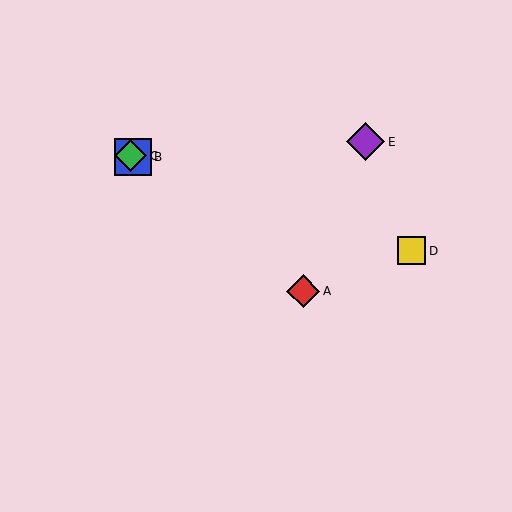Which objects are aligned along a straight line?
Objects A, B, C are aligned along a straight line.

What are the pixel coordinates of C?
Object C is at (131, 156).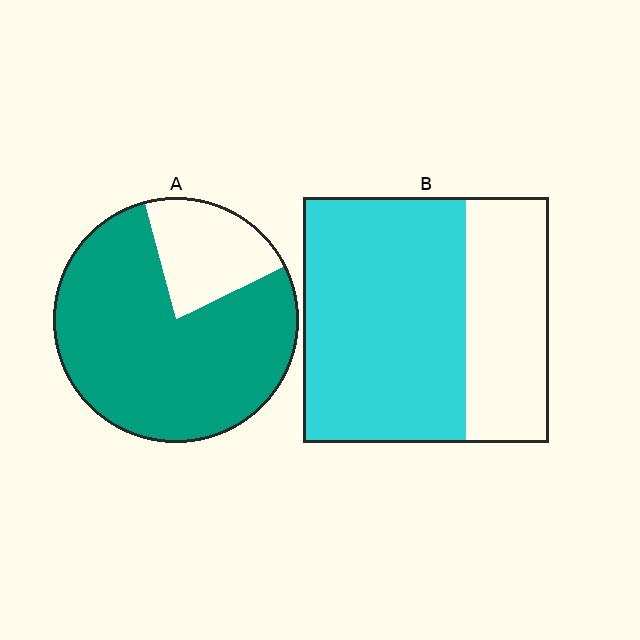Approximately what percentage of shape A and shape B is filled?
A is approximately 80% and B is approximately 65%.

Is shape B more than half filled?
Yes.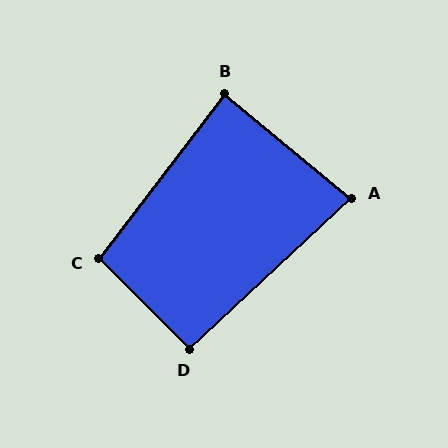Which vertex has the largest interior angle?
C, at approximately 98 degrees.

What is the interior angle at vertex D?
Approximately 92 degrees (approximately right).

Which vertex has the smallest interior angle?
A, at approximately 82 degrees.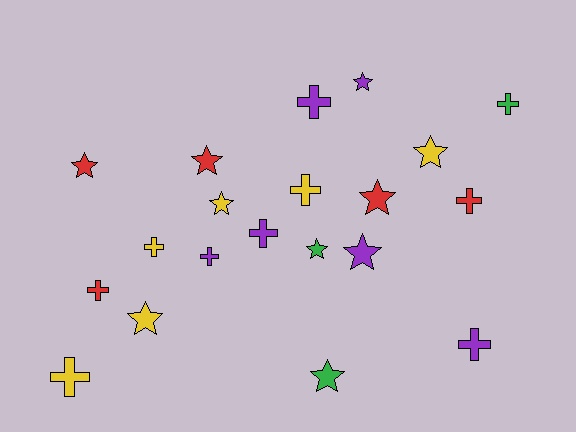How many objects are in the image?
There are 20 objects.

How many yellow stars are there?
There are 3 yellow stars.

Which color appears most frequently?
Purple, with 6 objects.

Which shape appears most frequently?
Star, with 10 objects.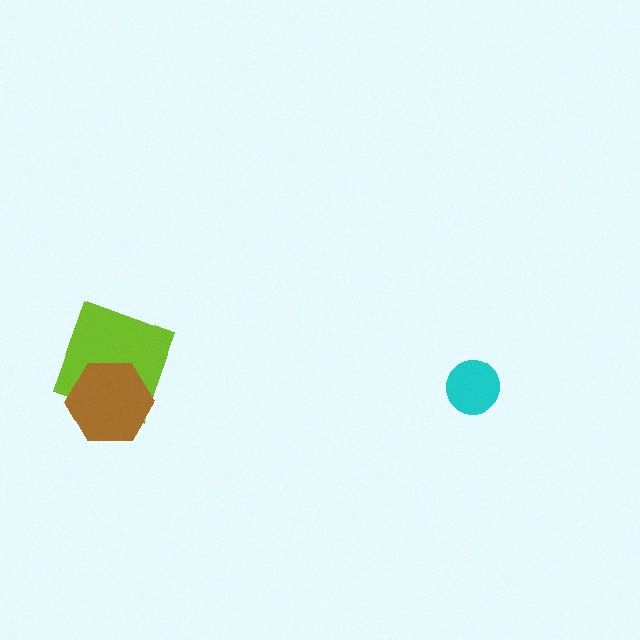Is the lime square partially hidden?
Yes, it is partially covered by another shape.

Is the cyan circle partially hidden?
No, no other shape covers it.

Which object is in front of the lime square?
The brown hexagon is in front of the lime square.